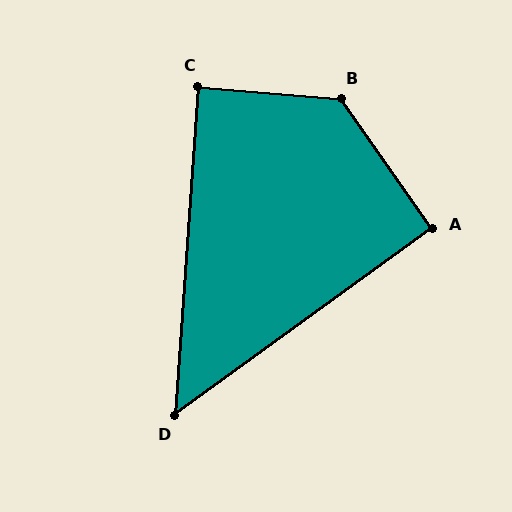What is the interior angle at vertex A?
Approximately 91 degrees (approximately right).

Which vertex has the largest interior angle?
B, at approximately 130 degrees.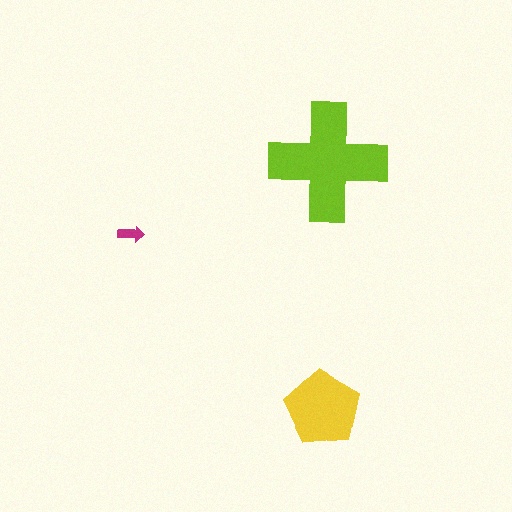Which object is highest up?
The lime cross is topmost.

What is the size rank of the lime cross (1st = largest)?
1st.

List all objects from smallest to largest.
The magenta arrow, the yellow pentagon, the lime cross.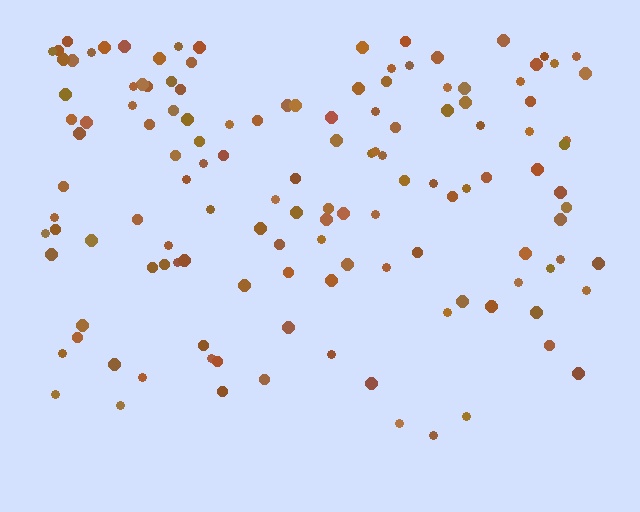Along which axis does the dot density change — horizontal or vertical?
Vertical.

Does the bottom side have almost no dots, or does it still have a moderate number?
Still a moderate number, just noticeably fewer than the top.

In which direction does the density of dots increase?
From bottom to top, with the top side densest.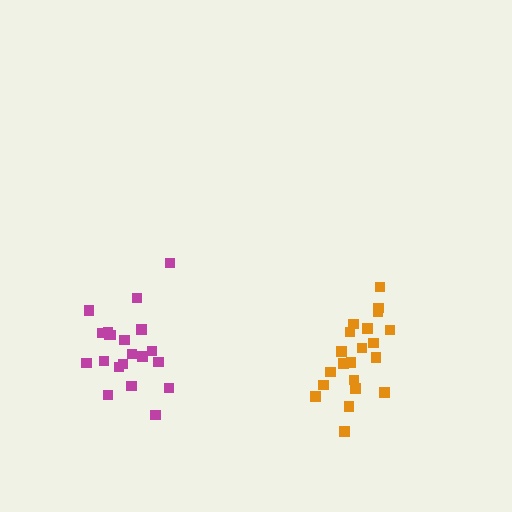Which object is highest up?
The magenta cluster is topmost.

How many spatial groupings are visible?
There are 2 spatial groupings.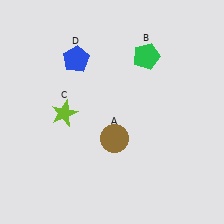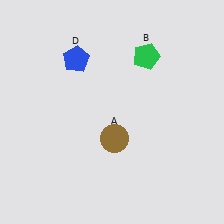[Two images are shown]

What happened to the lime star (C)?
The lime star (C) was removed in Image 2. It was in the bottom-left area of Image 1.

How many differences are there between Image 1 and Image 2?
There is 1 difference between the two images.